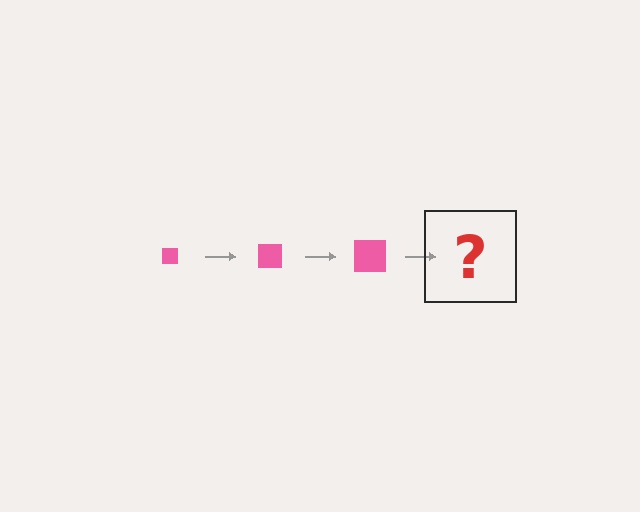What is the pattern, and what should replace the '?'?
The pattern is that the square gets progressively larger each step. The '?' should be a pink square, larger than the previous one.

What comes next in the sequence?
The next element should be a pink square, larger than the previous one.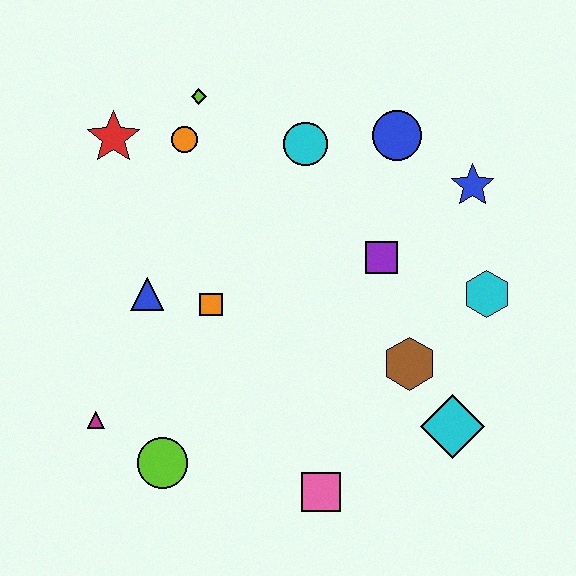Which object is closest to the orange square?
The blue triangle is closest to the orange square.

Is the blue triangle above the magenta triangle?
Yes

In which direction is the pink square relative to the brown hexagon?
The pink square is below the brown hexagon.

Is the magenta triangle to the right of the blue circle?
No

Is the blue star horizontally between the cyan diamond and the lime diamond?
No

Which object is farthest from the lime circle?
The blue star is farthest from the lime circle.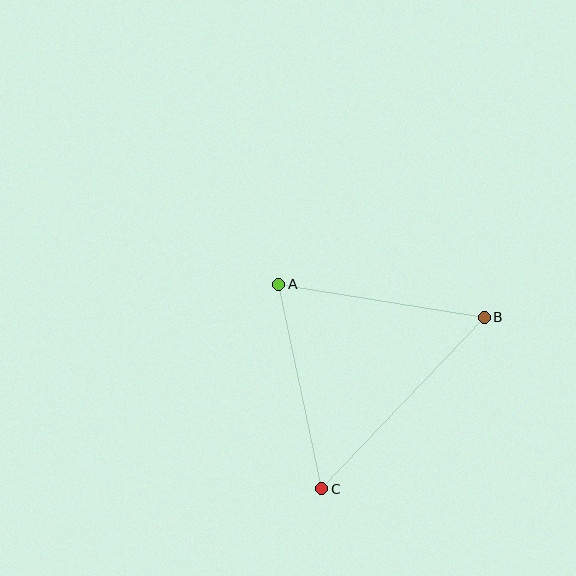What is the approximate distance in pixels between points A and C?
The distance between A and C is approximately 209 pixels.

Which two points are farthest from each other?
Points B and C are farthest from each other.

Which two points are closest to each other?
Points A and B are closest to each other.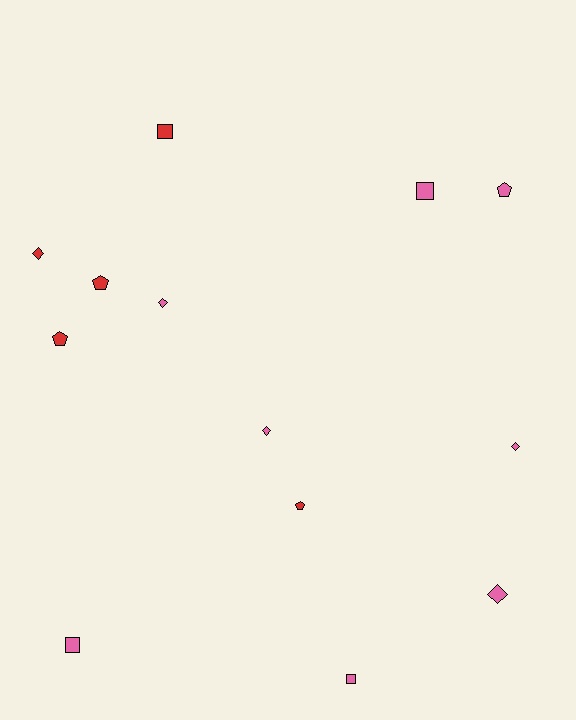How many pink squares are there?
There are 3 pink squares.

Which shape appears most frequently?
Diamond, with 5 objects.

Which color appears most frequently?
Pink, with 8 objects.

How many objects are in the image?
There are 13 objects.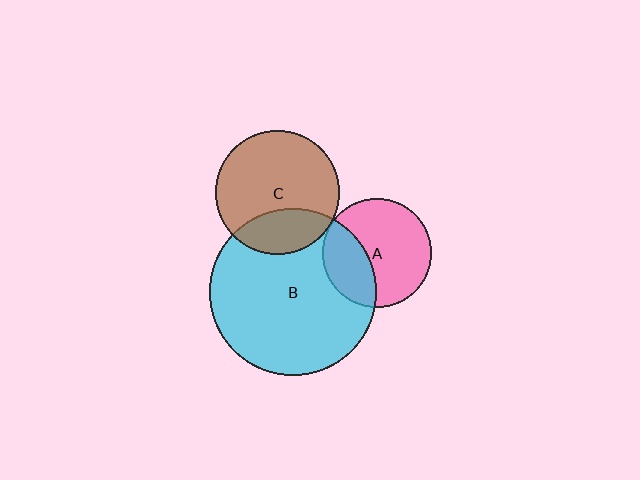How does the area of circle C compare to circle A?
Approximately 1.3 times.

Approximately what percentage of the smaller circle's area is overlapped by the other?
Approximately 35%.